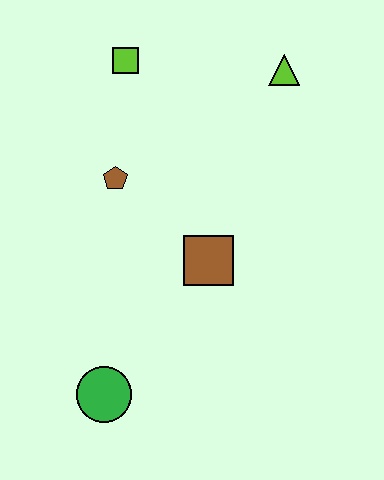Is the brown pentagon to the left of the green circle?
No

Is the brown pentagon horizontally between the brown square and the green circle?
Yes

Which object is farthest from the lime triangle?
The green circle is farthest from the lime triangle.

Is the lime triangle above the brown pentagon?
Yes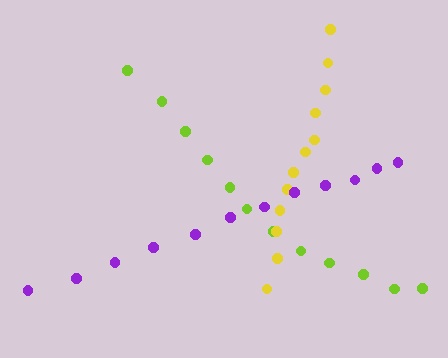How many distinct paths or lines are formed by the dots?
There are 3 distinct paths.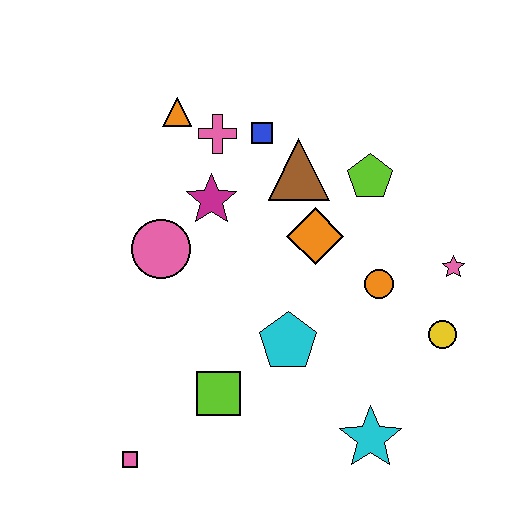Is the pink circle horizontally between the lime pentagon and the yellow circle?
No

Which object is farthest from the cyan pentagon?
The orange triangle is farthest from the cyan pentagon.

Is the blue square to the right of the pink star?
No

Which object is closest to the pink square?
The lime square is closest to the pink square.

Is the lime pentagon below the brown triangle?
Yes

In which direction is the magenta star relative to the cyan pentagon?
The magenta star is above the cyan pentagon.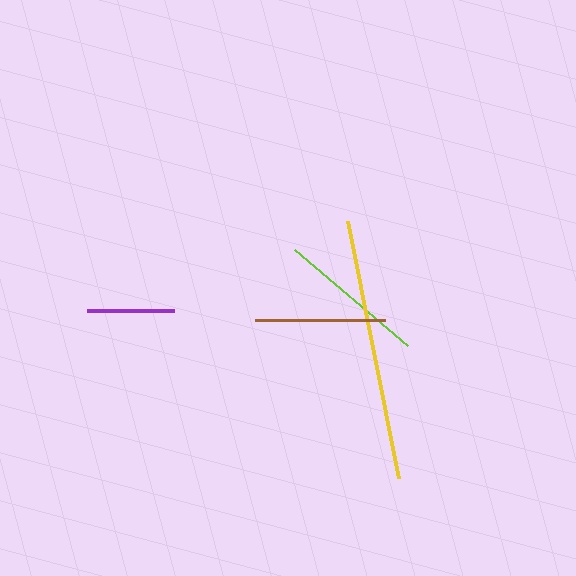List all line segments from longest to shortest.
From longest to shortest: yellow, lime, brown, purple.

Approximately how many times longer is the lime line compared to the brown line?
The lime line is approximately 1.1 times the length of the brown line.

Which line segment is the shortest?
The purple line is the shortest at approximately 86 pixels.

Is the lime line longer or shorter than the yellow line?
The yellow line is longer than the lime line.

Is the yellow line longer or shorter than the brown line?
The yellow line is longer than the brown line.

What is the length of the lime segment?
The lime segment is approximately 148 pixels long.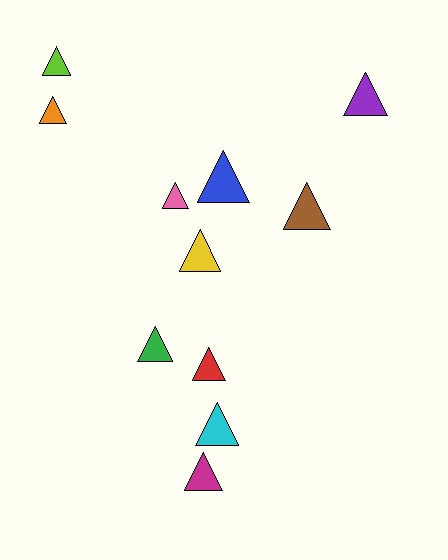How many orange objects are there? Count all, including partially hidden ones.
There is 1 orange object.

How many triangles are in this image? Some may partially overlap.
There are 11 triangles.